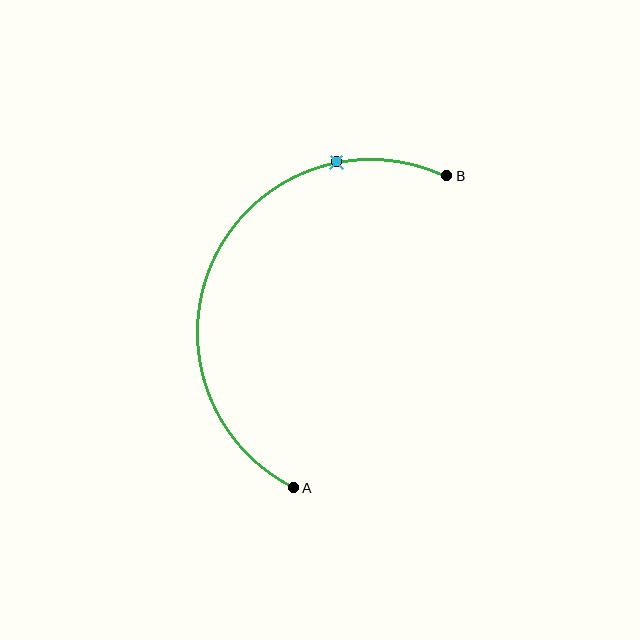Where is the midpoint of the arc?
The arc midpoint is the point on the curve farthest from the straight line joining A and B. It sits to the left of that line.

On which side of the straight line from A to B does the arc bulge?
The arc bulges to the left of the straight line connecting A and B.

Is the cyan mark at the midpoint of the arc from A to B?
No. The cyan mark lies on the arc but is closer to endpoint B. The arc midpoint would be at the point on the curve equidistant along the arc from both A and B.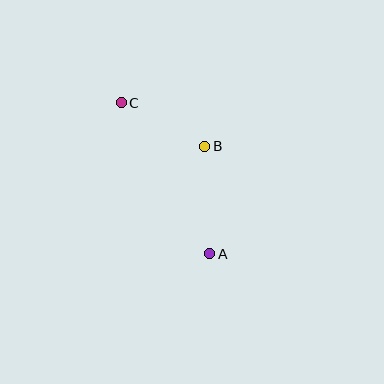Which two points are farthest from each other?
Points A and C are farthest from each other.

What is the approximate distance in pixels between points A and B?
The distance between A and B is approximately 108 pixels.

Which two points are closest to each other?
Points B and C are closest to each other.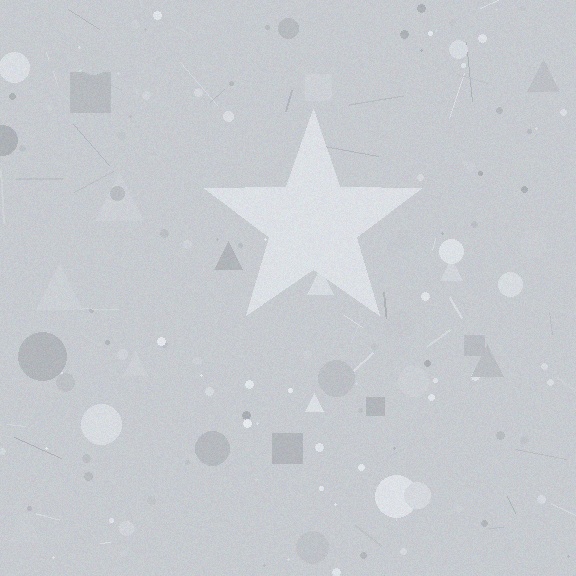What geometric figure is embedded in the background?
A star is embedded in the background.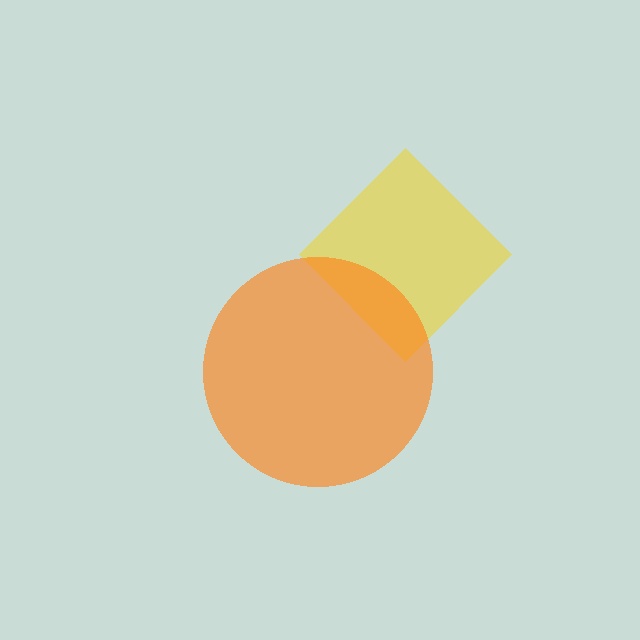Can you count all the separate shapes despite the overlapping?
Yes, there are 2 separate shapes.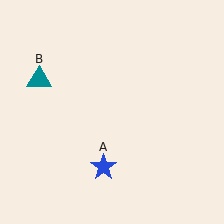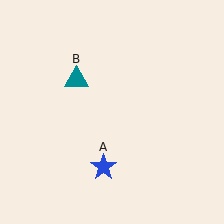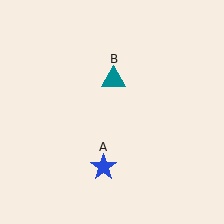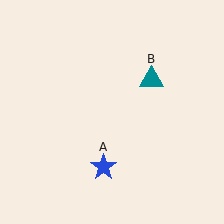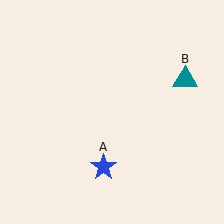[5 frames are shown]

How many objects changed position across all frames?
1 object changed position: teal triangle (object B).